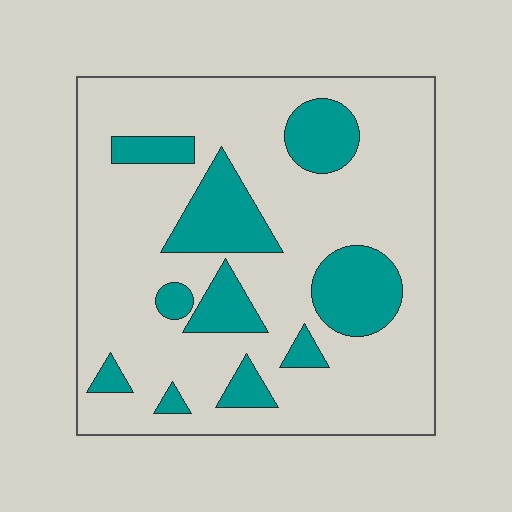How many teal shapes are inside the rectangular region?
10.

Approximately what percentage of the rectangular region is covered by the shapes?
Approximately 25%.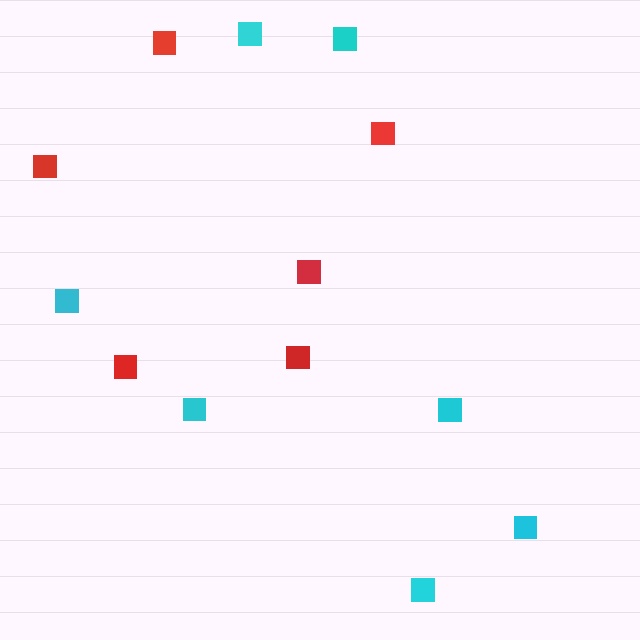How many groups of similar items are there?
There are 2 groups: one group of red squares (6) and one group of cyan squares (7).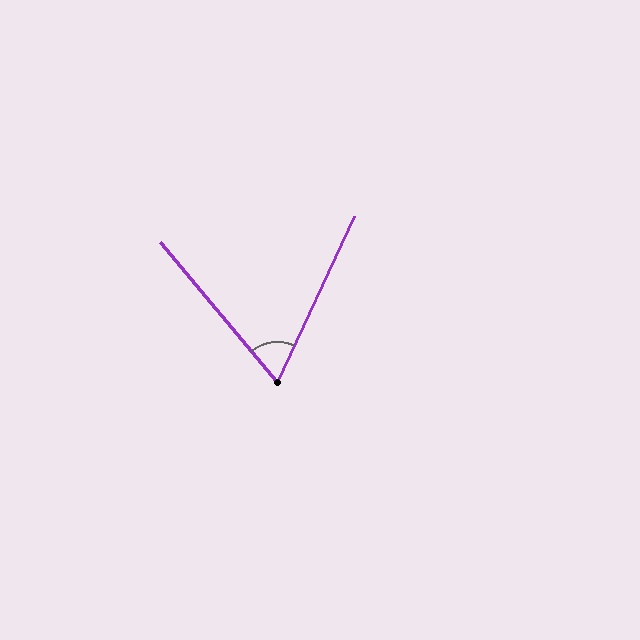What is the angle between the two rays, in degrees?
Approximately 65 degrees.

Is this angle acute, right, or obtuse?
It is acute.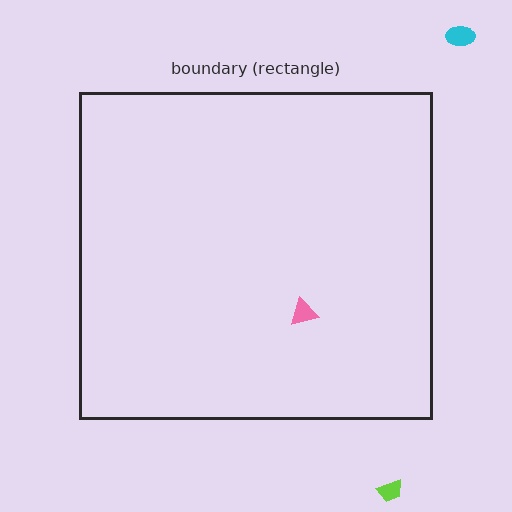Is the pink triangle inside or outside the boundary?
Inside.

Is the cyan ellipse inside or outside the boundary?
Outside.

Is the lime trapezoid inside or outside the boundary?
Outside.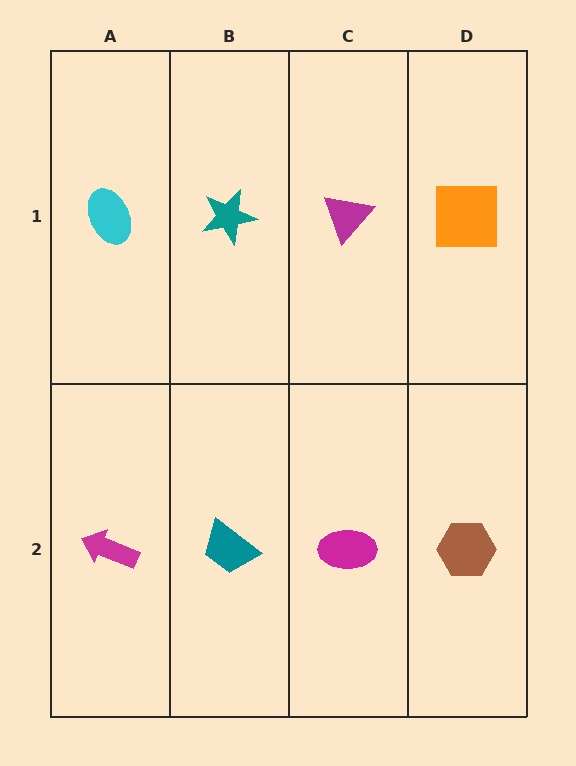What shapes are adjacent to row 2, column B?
A teal star (row 1, column B), a magenta arrow (row 2, column A), a magenta ellipse (row 2, column C).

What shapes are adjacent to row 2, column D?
An orange square (row 1, column D), a magenta ellipse (row 2, column C).